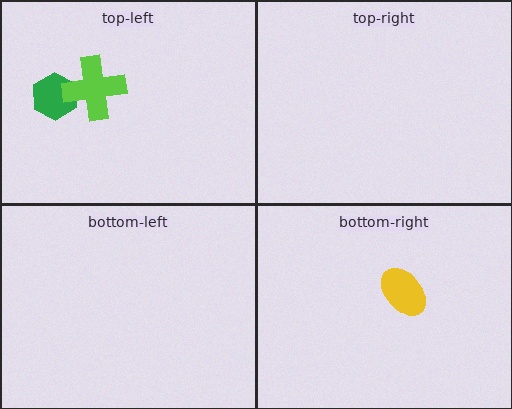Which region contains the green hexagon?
The top-left region.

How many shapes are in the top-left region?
2.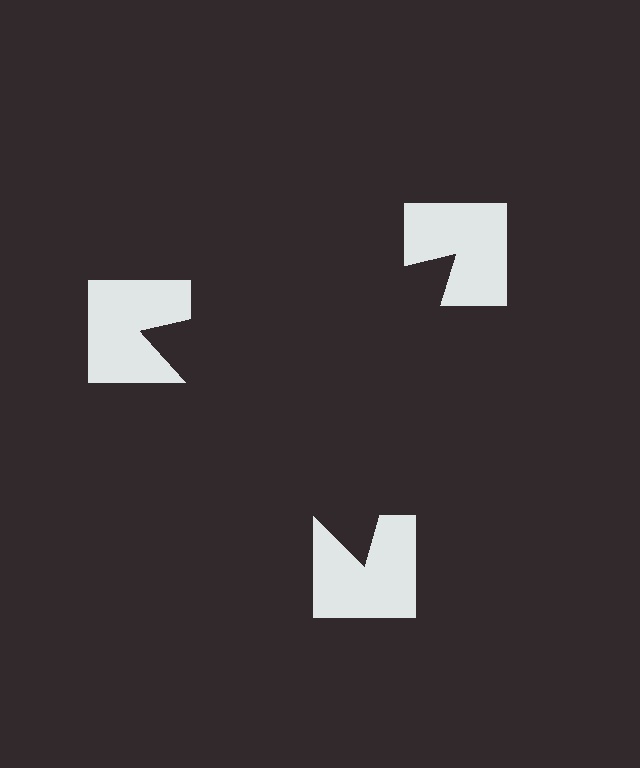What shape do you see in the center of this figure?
An illusory triangle — its edges are inferred from the aligned wedge cuts in the notched squares, not physically drawn.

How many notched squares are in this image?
There are 3 — one at each vertex of the illusory triangle.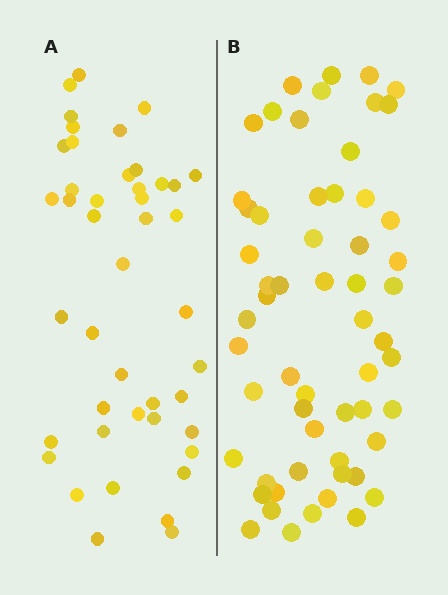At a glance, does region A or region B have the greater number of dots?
Region B (the right region) has more dots.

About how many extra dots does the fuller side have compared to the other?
Region B has approximately 15 more dots than region A.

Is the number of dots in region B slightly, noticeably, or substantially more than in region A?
Region B has noticeably more, but not dramatically so. The ratio is roughly 1.3 to 1.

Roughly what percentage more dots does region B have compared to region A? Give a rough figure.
About 30% more.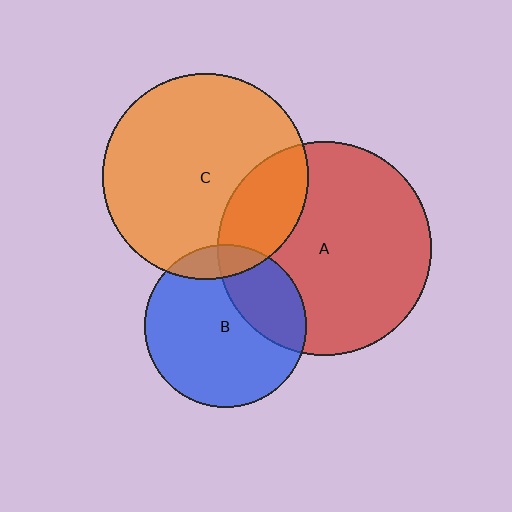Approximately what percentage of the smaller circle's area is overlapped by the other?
Approximately 10%.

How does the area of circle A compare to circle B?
Approximately 1.7 times.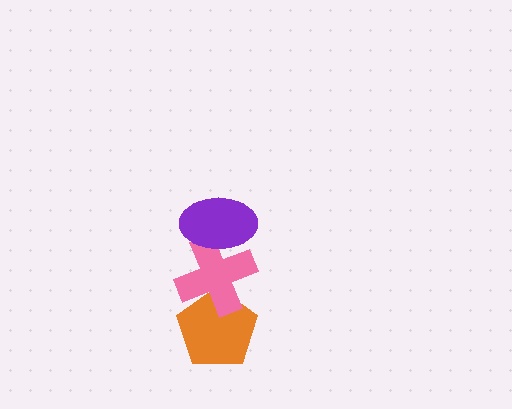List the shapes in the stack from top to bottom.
From top to bottom: the purple ellipse, the pink cross, the orange pentagon.